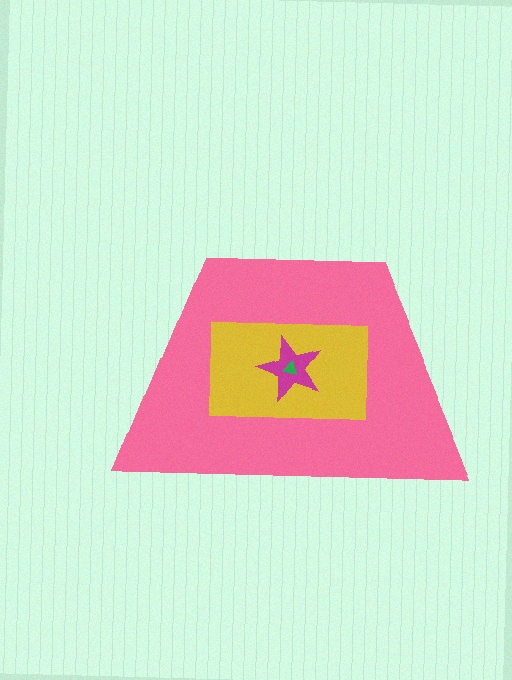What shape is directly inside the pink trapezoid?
The yellow rectangle.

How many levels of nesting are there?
4.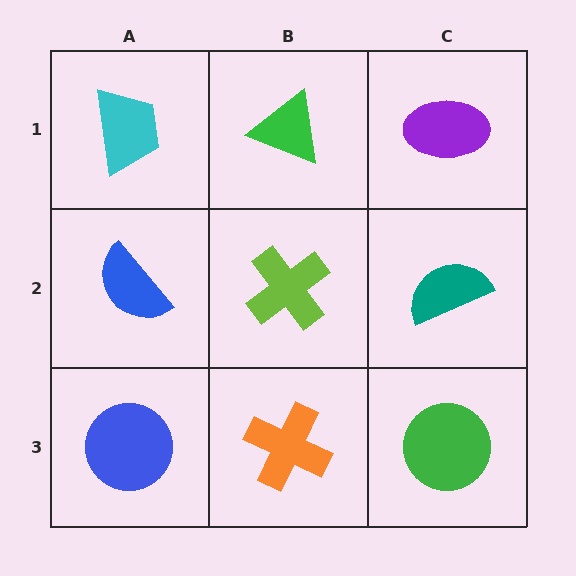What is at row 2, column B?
A lime cross.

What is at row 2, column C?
A teal semicircle.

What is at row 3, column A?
A blue circle.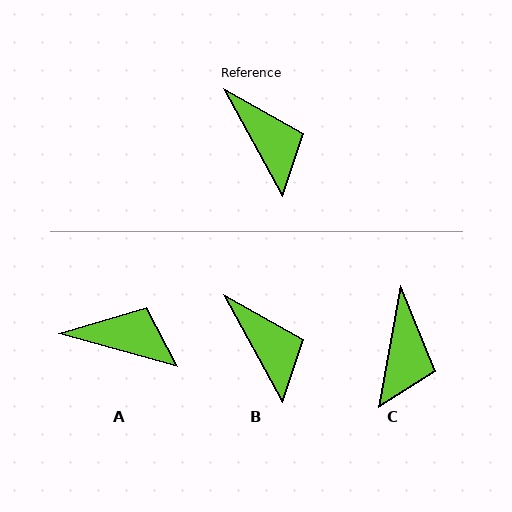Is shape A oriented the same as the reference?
No, it is off by about 46 degrees.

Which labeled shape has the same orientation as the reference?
B.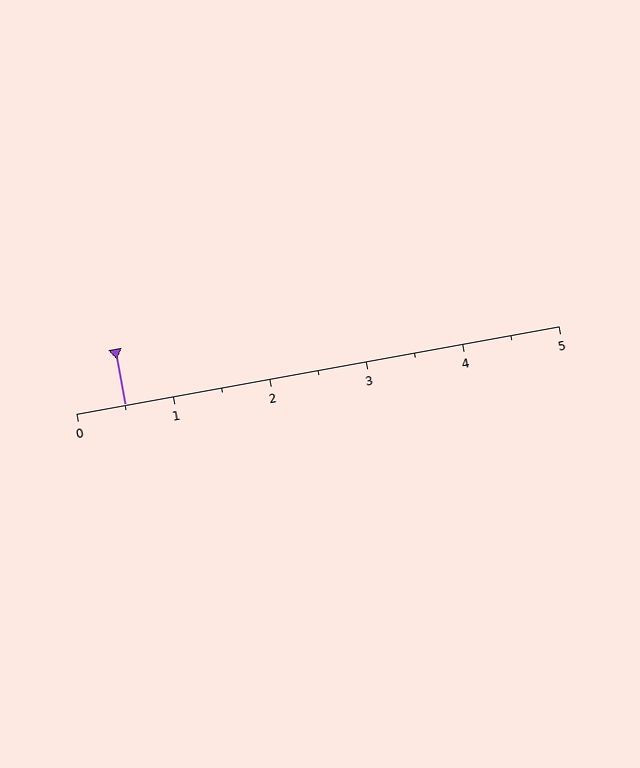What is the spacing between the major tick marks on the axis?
The major ticks are spaced 1 apart.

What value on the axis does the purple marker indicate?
The marker indicates approximately 0.5.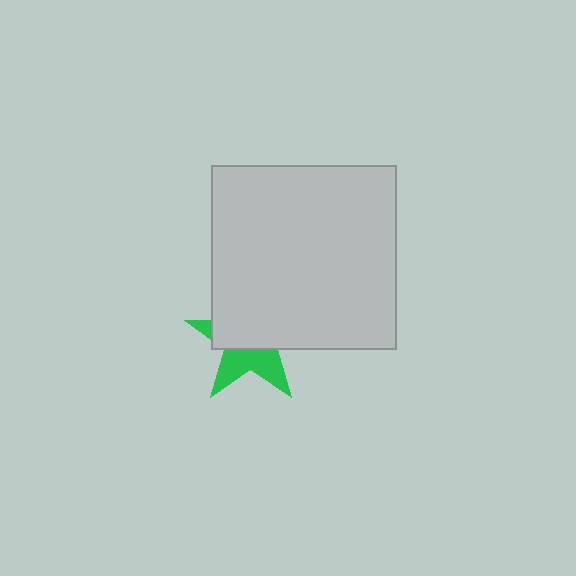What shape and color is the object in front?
The object in front is a light gray square.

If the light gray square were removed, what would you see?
You would see the complete green star.